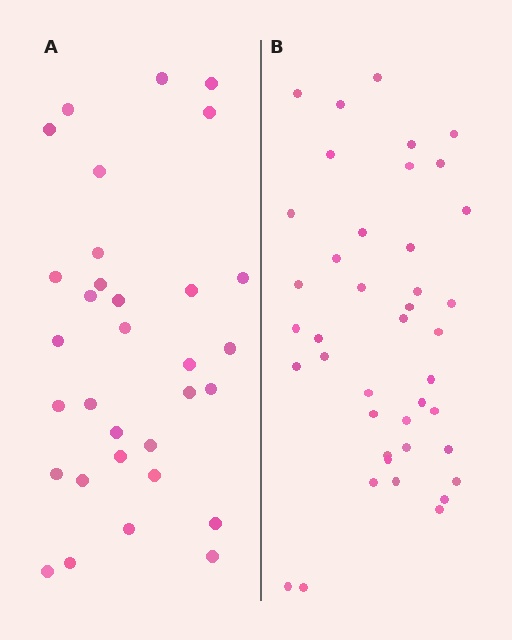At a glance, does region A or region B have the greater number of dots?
Region B (the right region) has more dots.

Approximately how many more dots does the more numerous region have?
Region B has roughly 8 or so more dots than region A.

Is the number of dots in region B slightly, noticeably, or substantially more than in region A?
Region B has noticeably more, but not dramatically so. The ratio is roughly 1.3 to 1.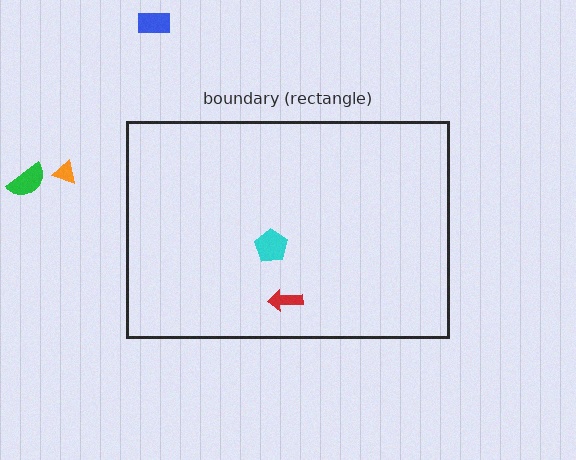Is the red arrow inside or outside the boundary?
Inside.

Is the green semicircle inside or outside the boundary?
Outside.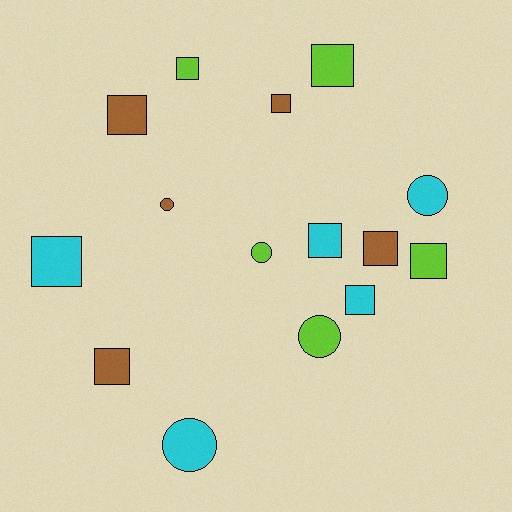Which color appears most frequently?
Lime, with 5 objects.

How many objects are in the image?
There are 15 objects.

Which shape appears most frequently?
Square, with 10 objects.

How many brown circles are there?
There is 1 brown circle.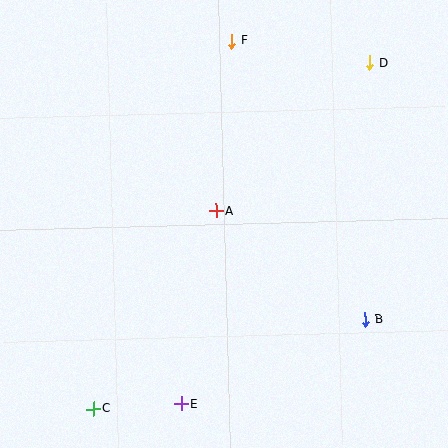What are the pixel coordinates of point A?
Point A is at (216, 211).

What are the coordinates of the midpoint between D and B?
The midpoint between D and B is at (367, 191).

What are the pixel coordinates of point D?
Point D is at (370, 63).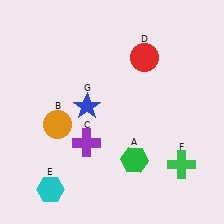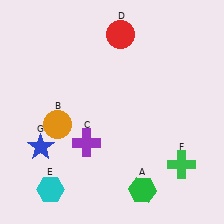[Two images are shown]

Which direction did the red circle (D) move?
The red circle (D) moved left.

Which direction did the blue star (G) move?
The blue star (G) moved left.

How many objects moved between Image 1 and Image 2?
3 objects moved between the two images.